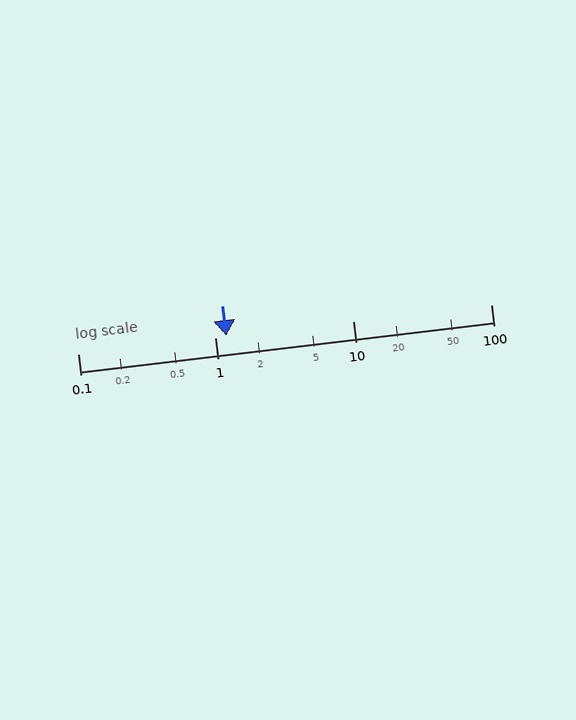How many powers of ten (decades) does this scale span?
The scale spans 3 decades, from 0.1 to 100.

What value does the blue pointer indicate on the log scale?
The pointer indicates approximately 1.2.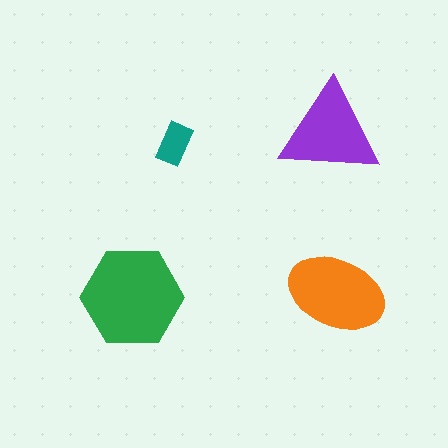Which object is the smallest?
The teal rectangle.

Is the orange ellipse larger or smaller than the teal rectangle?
Larger.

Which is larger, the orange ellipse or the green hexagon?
The green hexagon.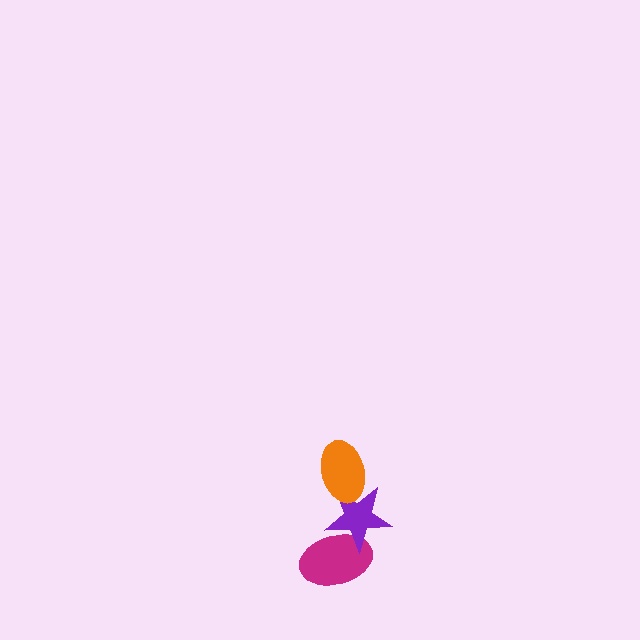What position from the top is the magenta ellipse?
The magenta ellipse is 3rd from the top.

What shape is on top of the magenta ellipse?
The purple star is on top of the magenta ellipse.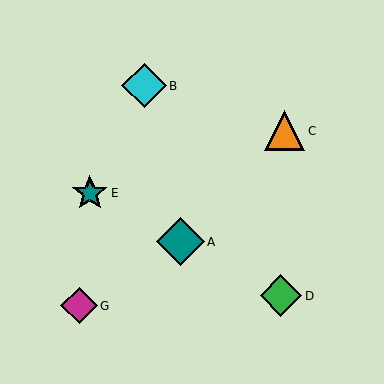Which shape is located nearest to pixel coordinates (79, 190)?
The teal star (labeled E) at (90, 193) is nearest to that location.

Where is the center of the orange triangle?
The center of the orange triangle is at (285, 131).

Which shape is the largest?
The teal diamond (labeled A) is the largest.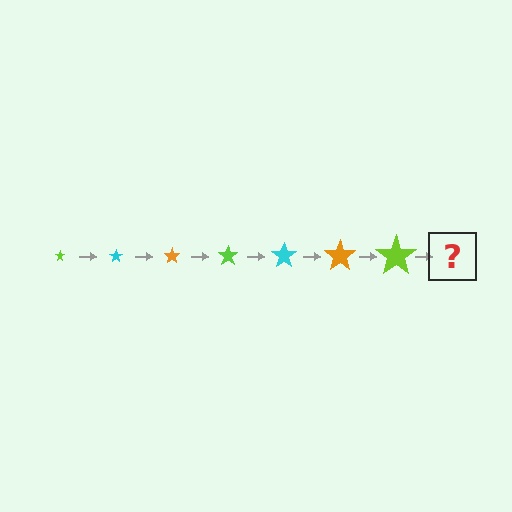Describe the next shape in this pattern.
It should be a cyan star, larger than the previous one.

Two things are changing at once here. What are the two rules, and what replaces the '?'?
The two rules are that the star grows larger each step and the color cycles through lime, cyan, and orange. The '?' should be a cyan star, larger than the previous one.